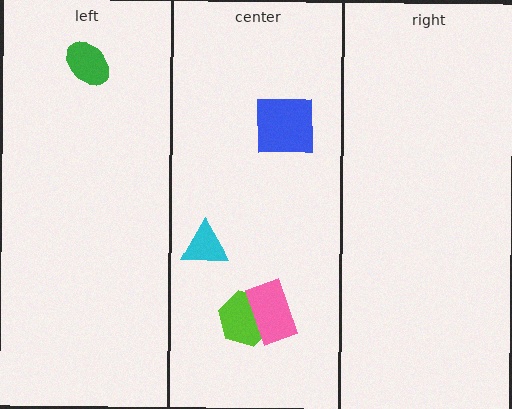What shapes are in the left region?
The green ellipse.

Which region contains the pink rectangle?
The center region.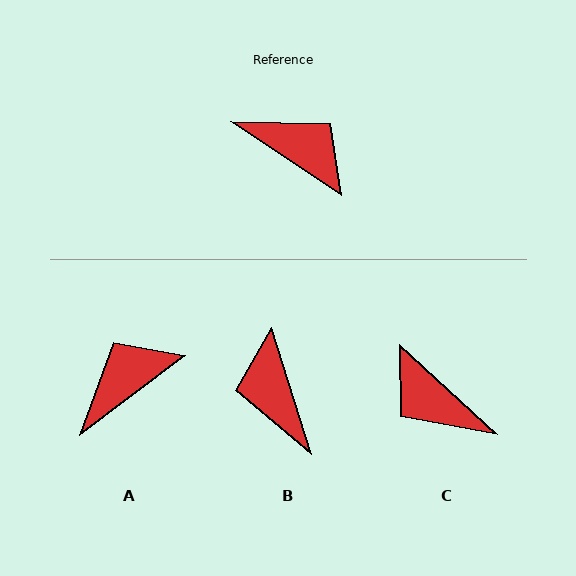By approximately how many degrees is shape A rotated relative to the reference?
Approximately 71 degrees counter-clockwise.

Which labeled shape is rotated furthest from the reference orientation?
C, about 171 degrees away.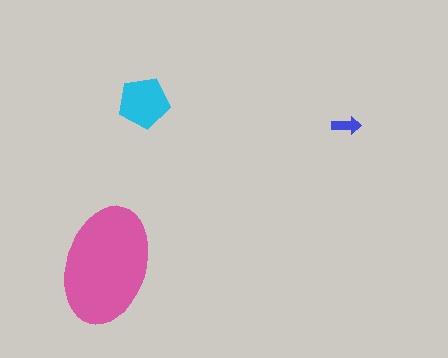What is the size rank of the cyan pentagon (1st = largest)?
2nd.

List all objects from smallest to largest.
The blue arrow, the cyan pentagon, the pink ellipse.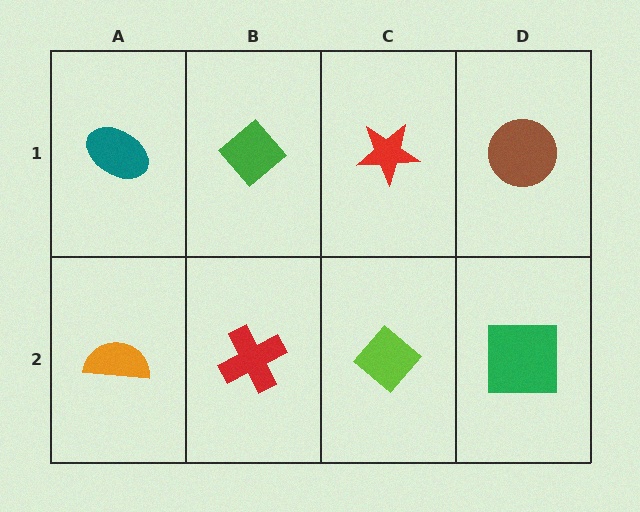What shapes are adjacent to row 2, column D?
A brown circle (row 1, column D), a lime diamond (row 2, column C).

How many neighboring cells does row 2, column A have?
2.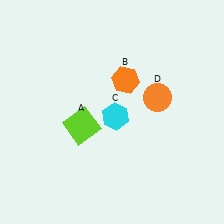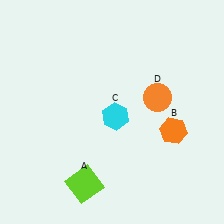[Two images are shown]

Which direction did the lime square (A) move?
The lime square (A) moved down.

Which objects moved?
The objects that moved are: the lime square (A), the orange hexagon (B).